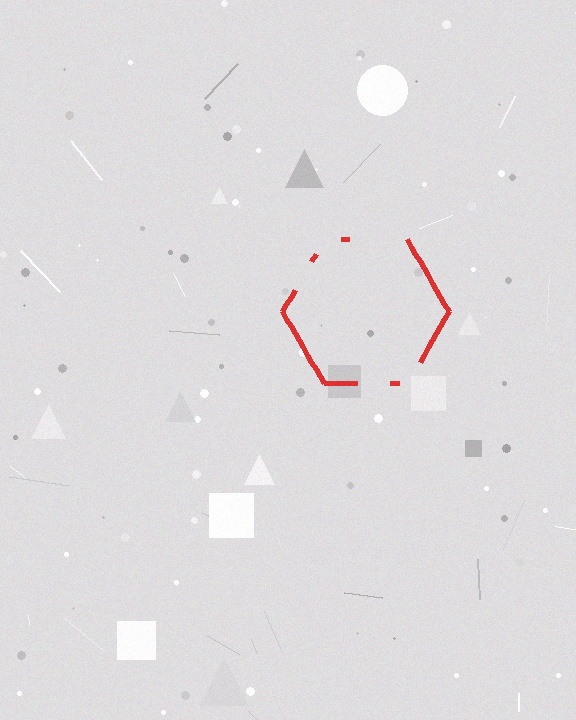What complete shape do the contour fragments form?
The contour fragments form a hexagon.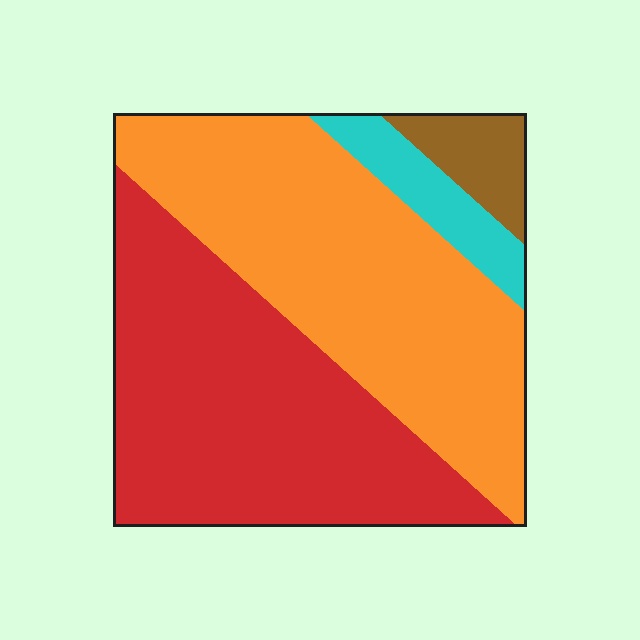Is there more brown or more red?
Red.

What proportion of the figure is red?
Red takes up between a quarter and a half of the figure.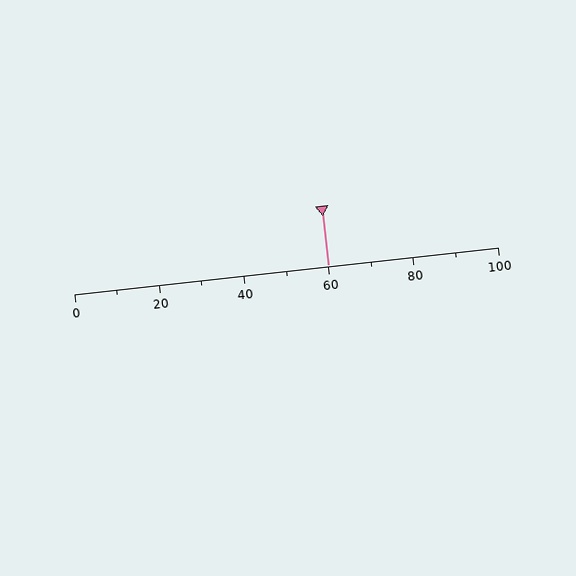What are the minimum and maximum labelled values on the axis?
The axis runs from 0 to 100.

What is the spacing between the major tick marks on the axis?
The major ticks are spaced 20 apart.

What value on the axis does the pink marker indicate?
The marker indicates approximately 60.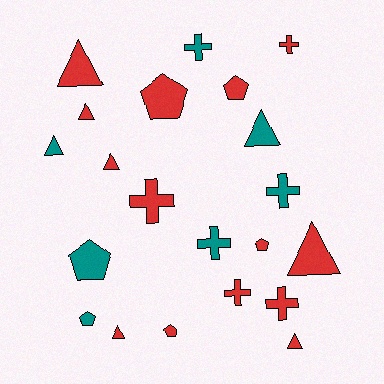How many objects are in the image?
There are 21 objects.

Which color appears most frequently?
Red, with 14 objects.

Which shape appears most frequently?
Triangle, with 8 objects.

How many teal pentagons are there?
There are 2 teal pentagons.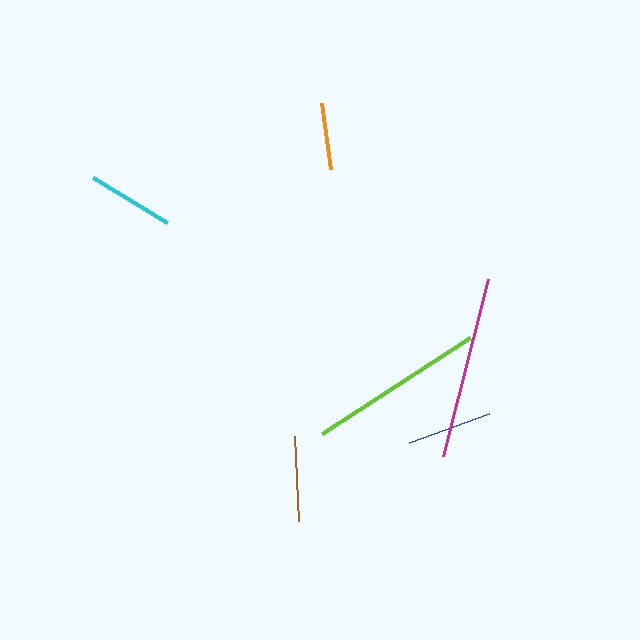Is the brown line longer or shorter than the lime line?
The lime line is longer than the brown line.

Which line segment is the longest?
The magenta line is the longest at approximately 183 pixels.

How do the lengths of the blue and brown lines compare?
The blue and brown lines are approximately the same length.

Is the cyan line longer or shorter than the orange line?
The cyan line is longer than the orange line.